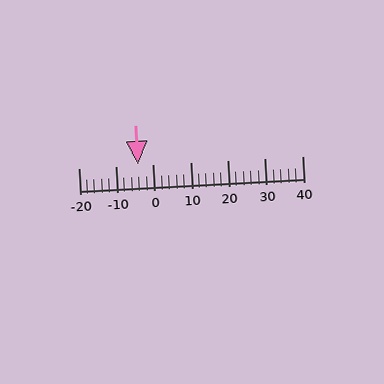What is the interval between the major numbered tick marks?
The major tick marks are spaced 10 units apart.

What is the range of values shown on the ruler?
The ruler shows values from -20 to 40.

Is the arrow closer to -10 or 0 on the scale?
The arrow is closer to 0.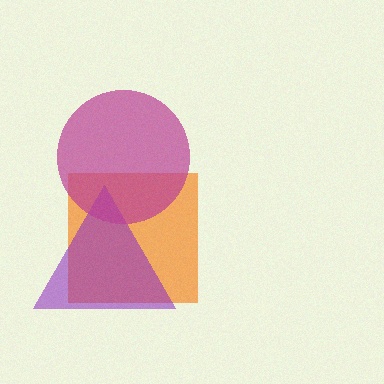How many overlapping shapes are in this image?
There are 3 overlapping shapes in the image.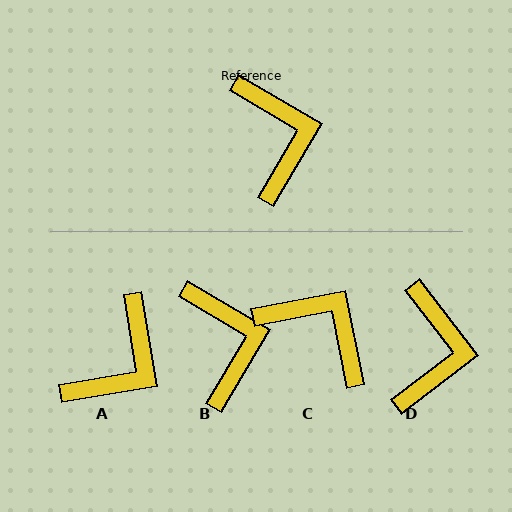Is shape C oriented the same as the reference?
No, it is off by about 42 degrees.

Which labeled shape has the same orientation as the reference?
B.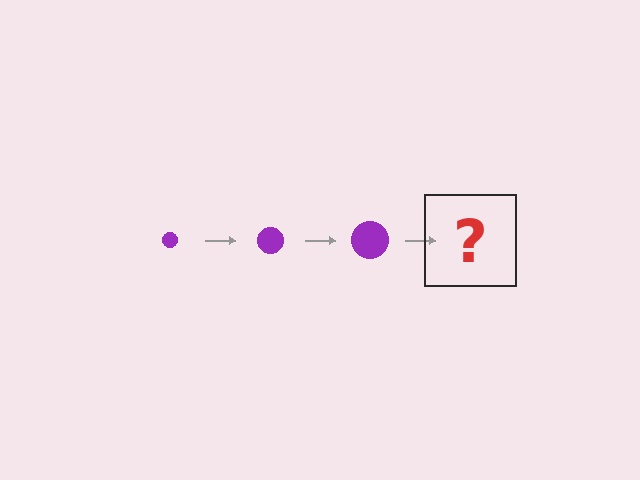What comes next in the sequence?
The next element should be a purple circle, larger than the previous one.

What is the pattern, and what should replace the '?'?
The pattern is that the circle gets progressively larger each step. The '?' should be a purple circle, larger than the previous one.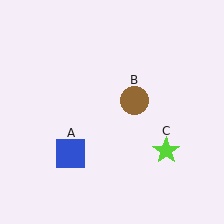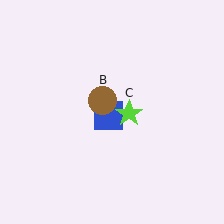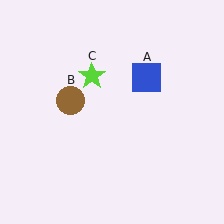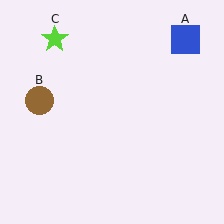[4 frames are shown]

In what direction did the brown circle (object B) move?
The brown circle (object B) moved left.